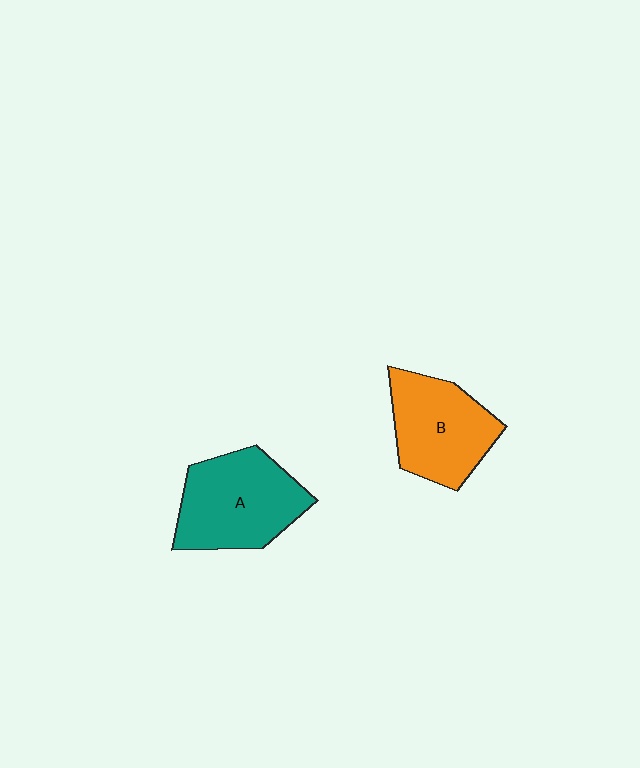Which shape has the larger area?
Shape A (teal).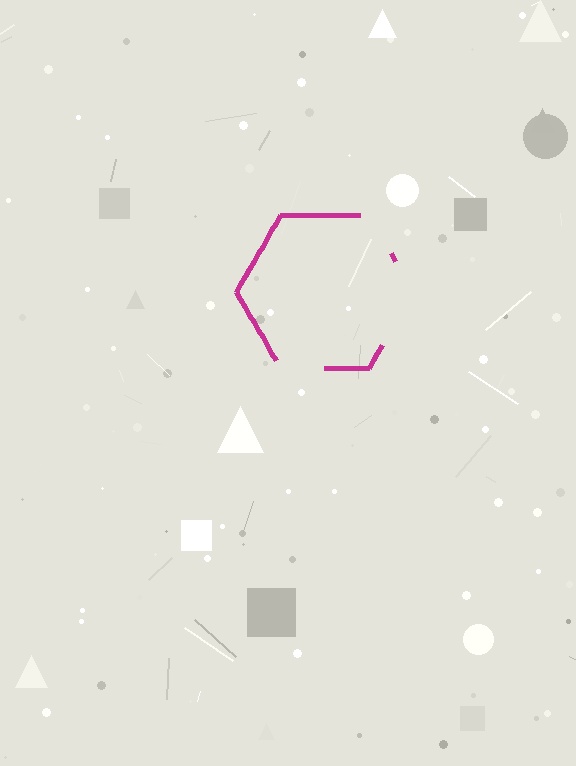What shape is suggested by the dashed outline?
The dashed outline suggests a hexagon.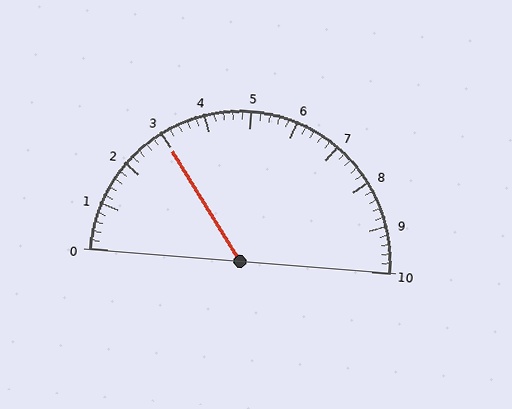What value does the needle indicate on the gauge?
The needle indicates approximately 3.0.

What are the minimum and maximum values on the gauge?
The gauge ranges from 0 to 10.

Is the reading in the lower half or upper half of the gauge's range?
The reading is in the lower half of the range (0 to 10).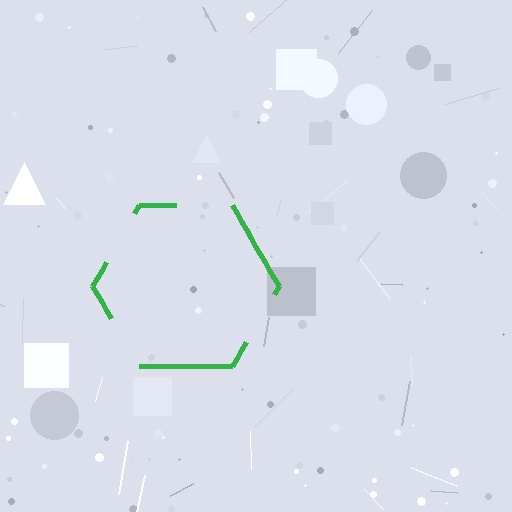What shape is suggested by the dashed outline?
The dashed outline suggests a hexagon.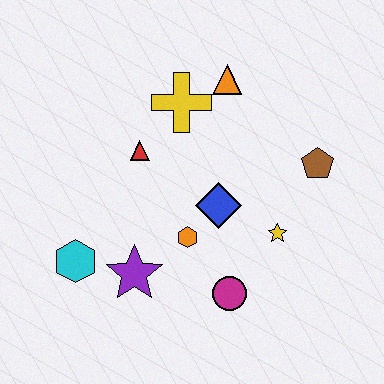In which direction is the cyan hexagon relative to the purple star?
The cyan hexagon is to the left of the purple star.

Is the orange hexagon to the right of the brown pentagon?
No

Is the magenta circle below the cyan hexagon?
Yes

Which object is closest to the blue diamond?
The orange hexagon is closest to the blue diamond.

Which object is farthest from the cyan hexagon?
The brown pentagon is farthest from the cyan hexagon.